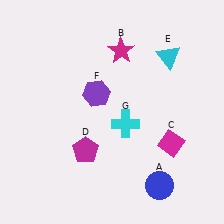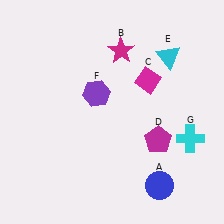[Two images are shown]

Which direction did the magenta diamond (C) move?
The magenta diamond (C) moved up.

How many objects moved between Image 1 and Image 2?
3 objects moved between the two images.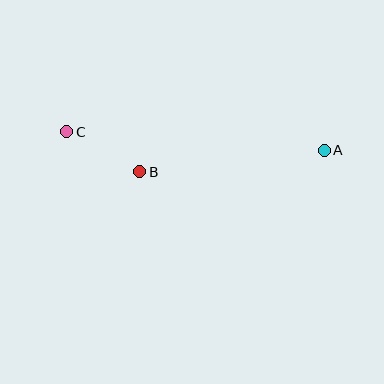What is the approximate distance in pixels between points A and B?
The distance between A and B is approximately 186 pixels.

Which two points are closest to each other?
Points B and C are closest to each other.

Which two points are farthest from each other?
Points A and C are farthest from each other.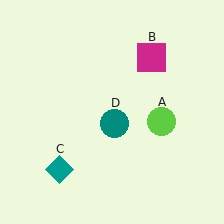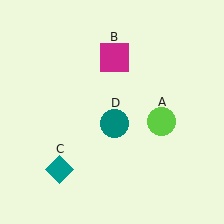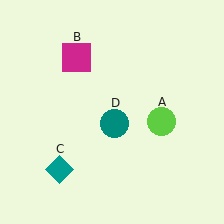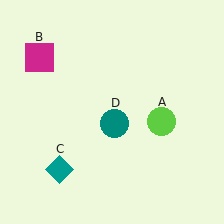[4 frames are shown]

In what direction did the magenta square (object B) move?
The magenta square (object B) moved left.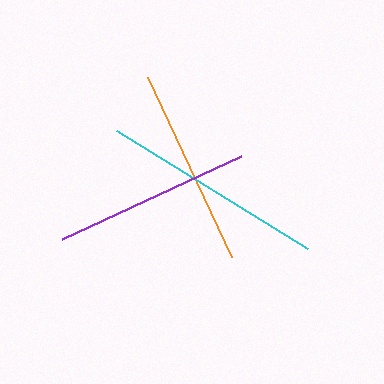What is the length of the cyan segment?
The cyan segment is approximately 224 pixels long.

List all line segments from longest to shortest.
From longest to shortest: cyan, orange, purple.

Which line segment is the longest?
The cyan line is the longest at approximately 224 pixels.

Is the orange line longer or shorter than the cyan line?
The cyan line is longer than the orange line.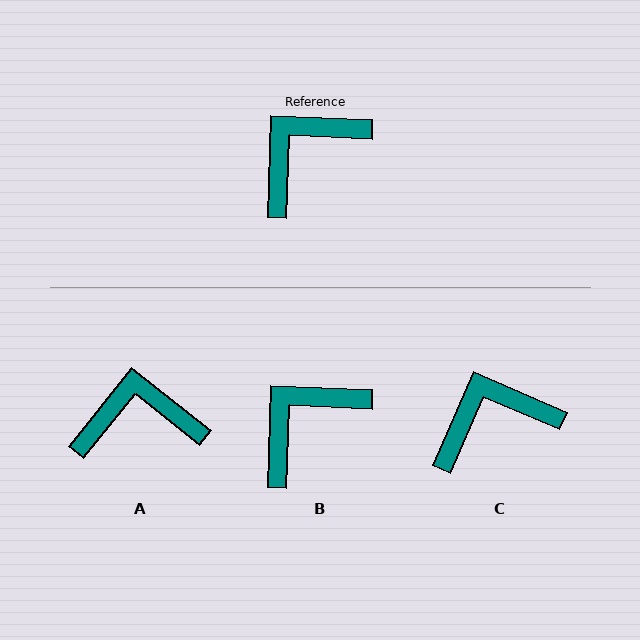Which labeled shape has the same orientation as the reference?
B.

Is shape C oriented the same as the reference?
No, it is off by about 21 degrees.